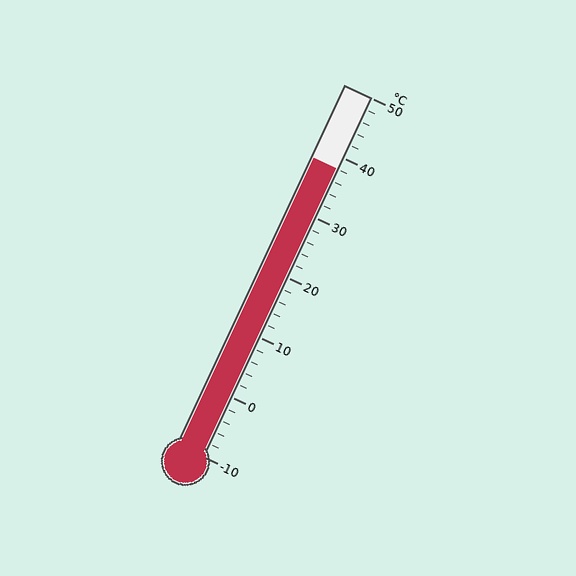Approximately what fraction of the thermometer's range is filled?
The thermometer is filled to approximately 80% of its range.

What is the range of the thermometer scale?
The thermometer scale ranges from -10°C to 50°C.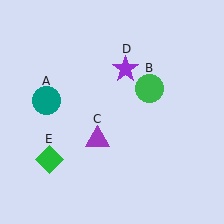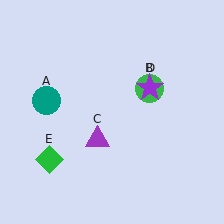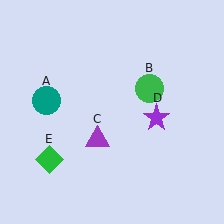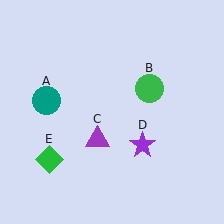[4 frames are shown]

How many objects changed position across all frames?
1 object changed position: purple star (object D).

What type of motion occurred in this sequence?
The purple star (object D) rotated clockwise around the center of the scene.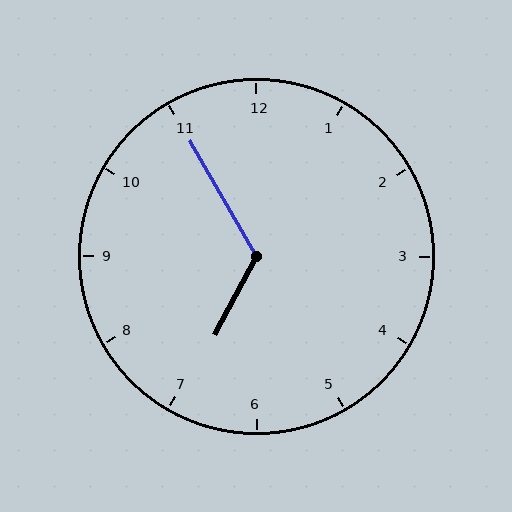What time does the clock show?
6:55.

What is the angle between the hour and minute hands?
Approximately 122 degrees.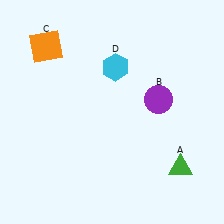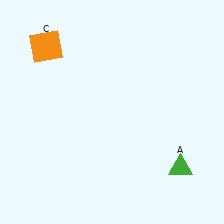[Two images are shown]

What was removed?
The purple circle (B), the cyan hexagon (D) were removed in Image 2.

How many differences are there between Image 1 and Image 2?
There are 2 differences between the two images.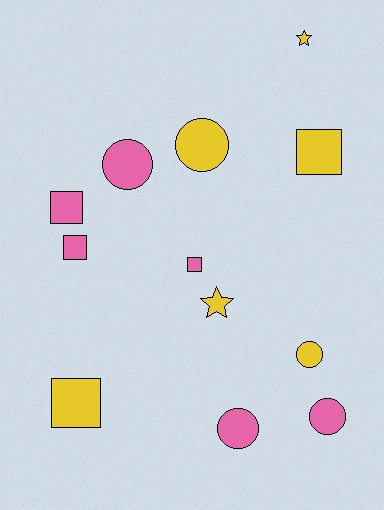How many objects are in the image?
There are 12 objects.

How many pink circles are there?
There are 3 pink circles.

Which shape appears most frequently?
Square, with 5 objects.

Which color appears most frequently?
Pink, with 6 objects.